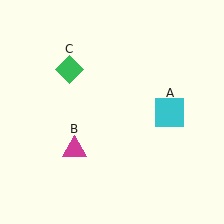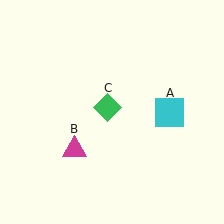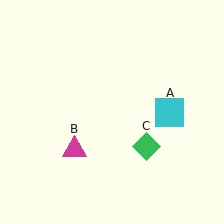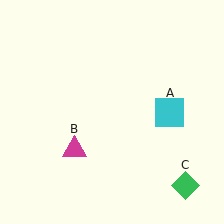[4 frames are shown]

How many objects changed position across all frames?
1 object changed position: green diamond (object C).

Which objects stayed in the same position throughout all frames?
Cyan square (object A) and magenta triangle (object B) remained stationary.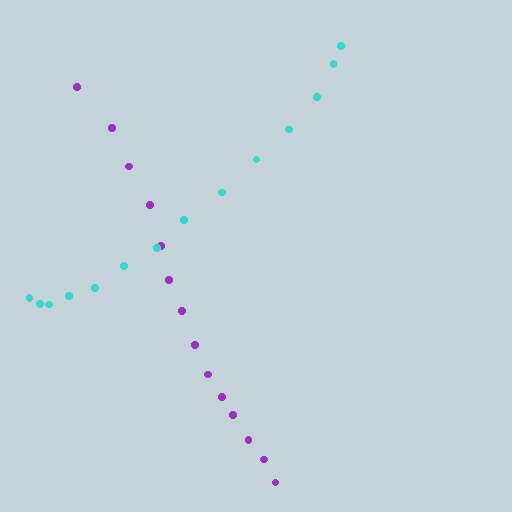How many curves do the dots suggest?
There are 2 distinct paths.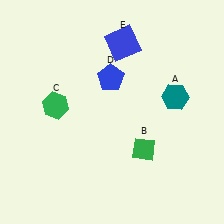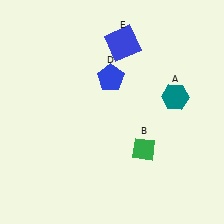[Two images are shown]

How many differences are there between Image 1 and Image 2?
There is 1 difference between the two images.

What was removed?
The green hexagon (C) was removed in Image 2.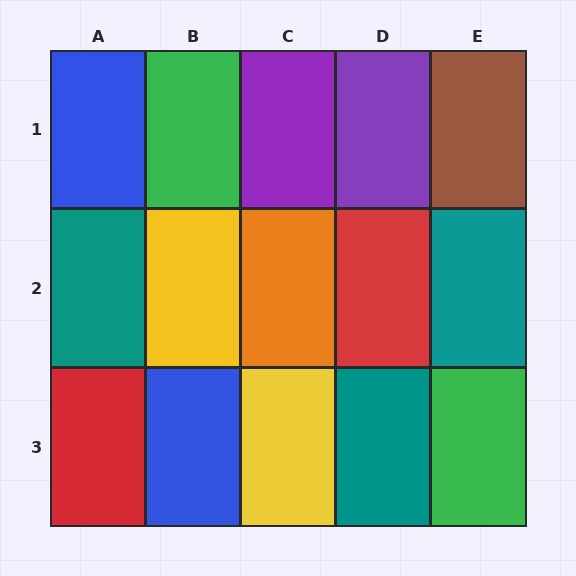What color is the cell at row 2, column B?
Yellow.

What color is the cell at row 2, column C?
Orange.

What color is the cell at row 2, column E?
Teal.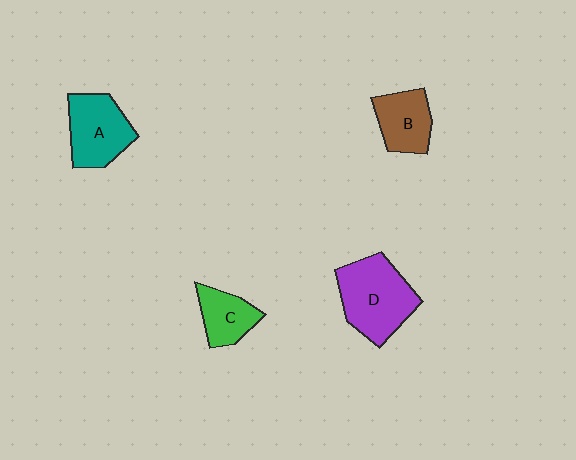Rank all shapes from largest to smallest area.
From largest to smallest: D (purple), A (teal), B (brown), C (green).